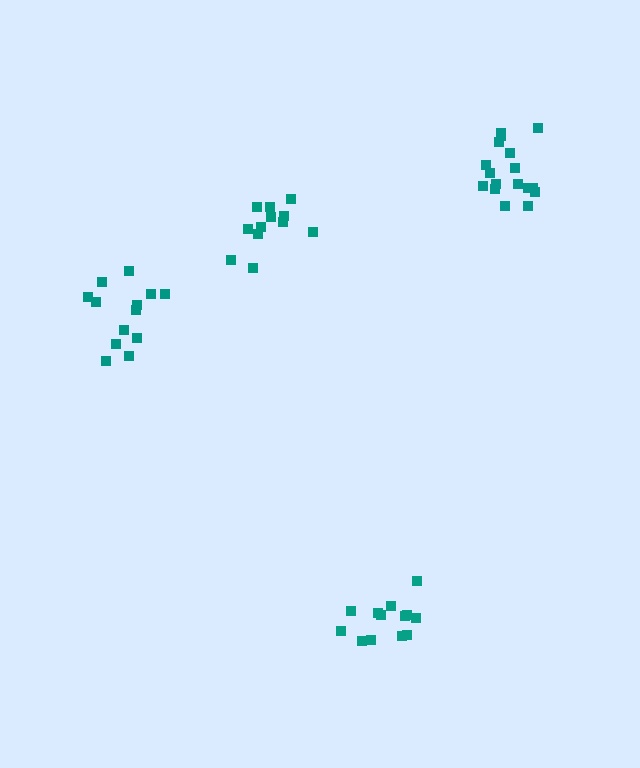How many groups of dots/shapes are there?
There are 4 groups.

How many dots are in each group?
Group 1: 12 dots, Group 2: 17 dots, Group 3: 13 dots, Group 4: 13 dots (55 total).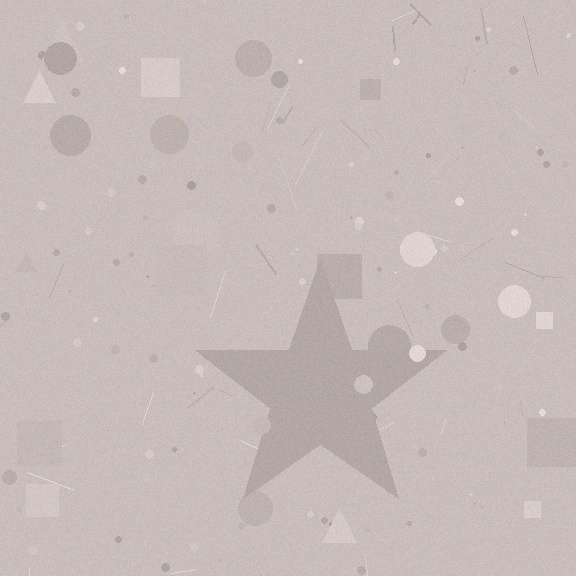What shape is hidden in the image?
A star is hidden in the image.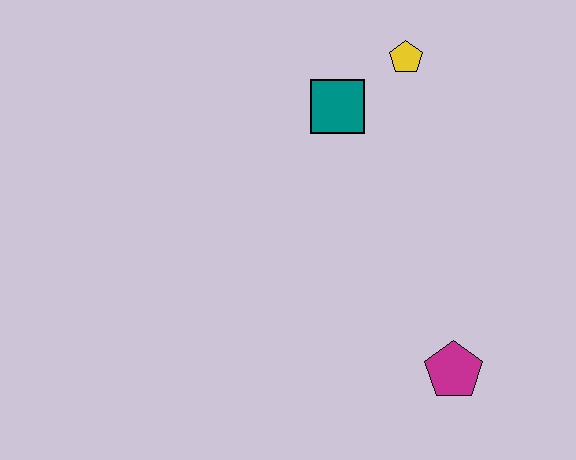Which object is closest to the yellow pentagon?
The teal square is closest to the yellow pentagon.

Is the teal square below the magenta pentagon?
No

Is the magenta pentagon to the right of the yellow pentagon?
Yes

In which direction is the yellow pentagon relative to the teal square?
The yellow pentagon is to the right of the teal square.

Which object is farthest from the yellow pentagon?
The magenta pentagon is farthest from the yellow pentagon.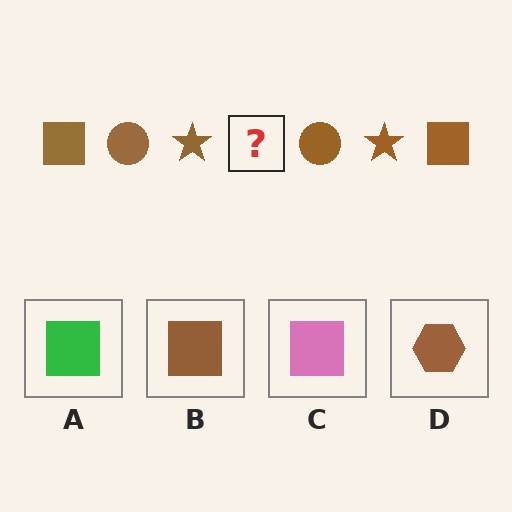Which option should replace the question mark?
Option B.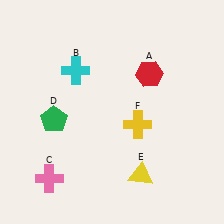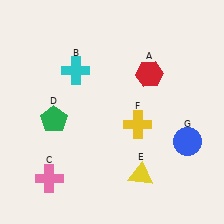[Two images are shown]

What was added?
A blue circle (G) was added in Image 2.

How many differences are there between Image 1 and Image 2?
There is 1 difference between the two images.